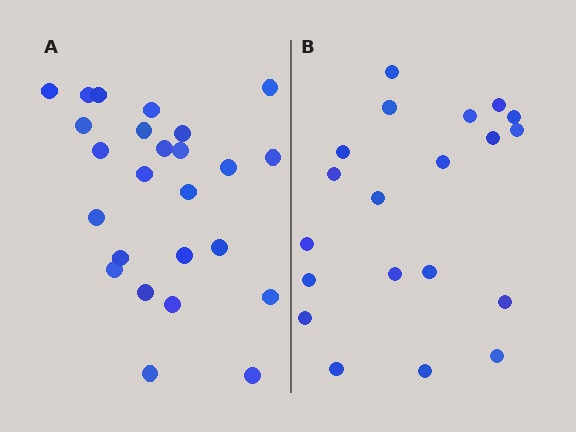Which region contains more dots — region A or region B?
Region A (the left region) has more dots.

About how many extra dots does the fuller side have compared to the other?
Region A has about 5 more dots than region B.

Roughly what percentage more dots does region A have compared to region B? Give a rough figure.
About 25% more.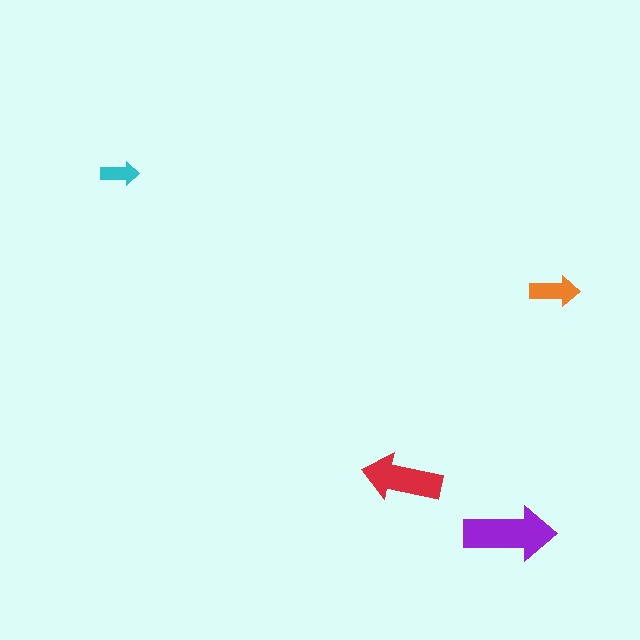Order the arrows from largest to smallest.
the purple one, the red one, the orange one, the cyan one.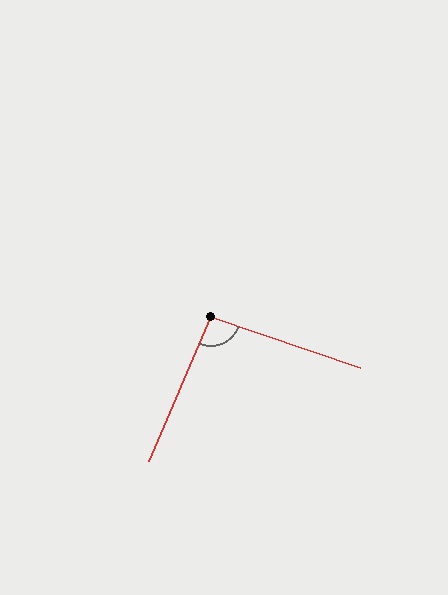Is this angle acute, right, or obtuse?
It is approximately a right angle.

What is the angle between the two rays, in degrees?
Approximately 95 degrees.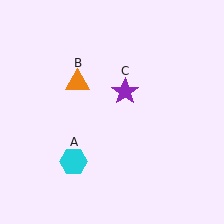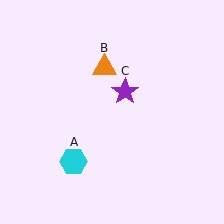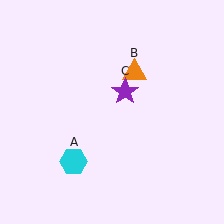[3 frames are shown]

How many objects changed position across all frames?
1 object changed position: orange triangle (object B).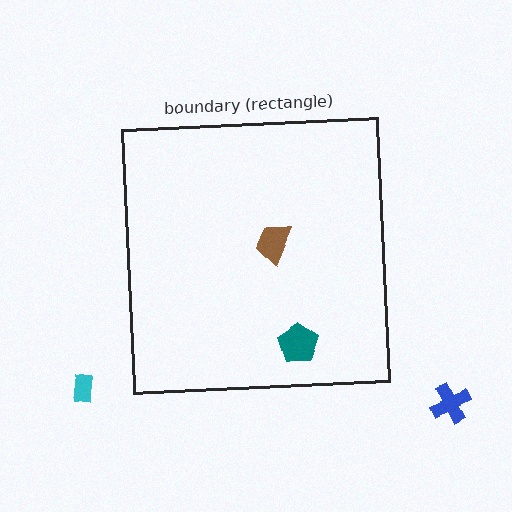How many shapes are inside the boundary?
2 inside, 2 outside.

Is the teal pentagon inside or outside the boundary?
Inside.